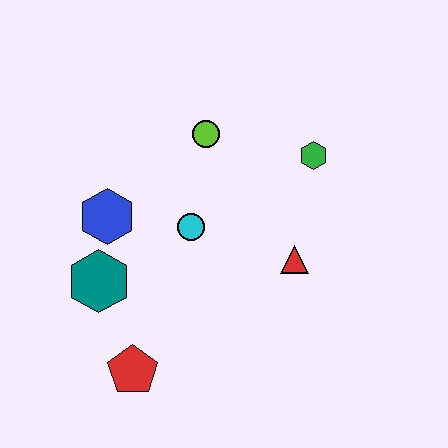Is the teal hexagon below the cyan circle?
Yes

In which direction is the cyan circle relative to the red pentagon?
The cyan circle is above the red pentagon.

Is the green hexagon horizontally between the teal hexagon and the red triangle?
No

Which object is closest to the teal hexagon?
The blue hexagon is closest to the teal hexagon.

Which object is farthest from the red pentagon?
The green hexagon is farthest from the red pentagon.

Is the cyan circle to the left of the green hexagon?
Yes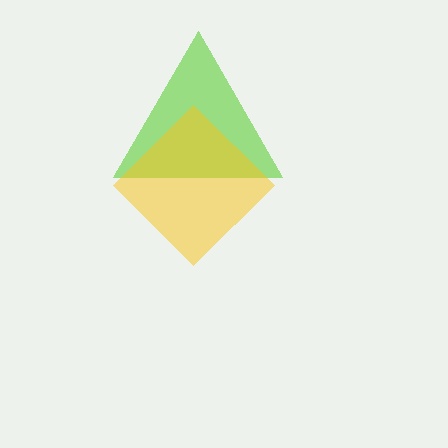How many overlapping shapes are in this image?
There are 2 overlapping shapes in the image.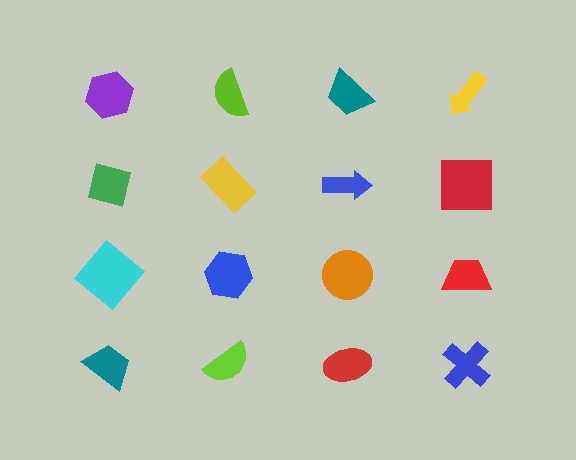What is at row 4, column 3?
A red ellipse.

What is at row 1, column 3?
A teal trapezoid.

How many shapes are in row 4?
4 shapes.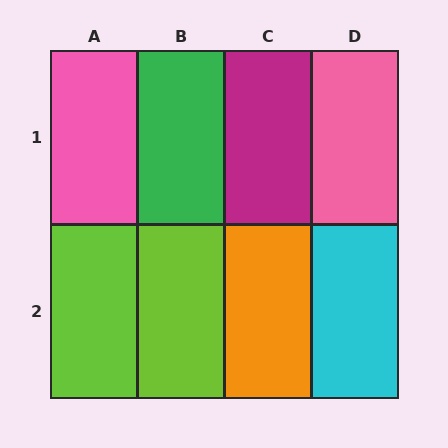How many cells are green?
1 cell is green.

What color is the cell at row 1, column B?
Green.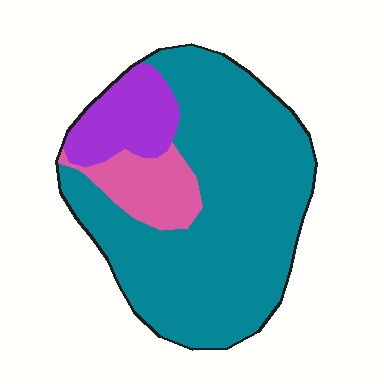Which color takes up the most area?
Teal, at roughly 75%.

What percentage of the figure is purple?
Purple covers 14% of the figure.